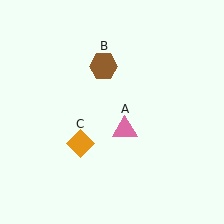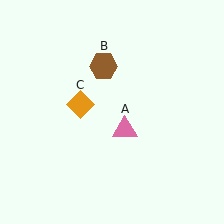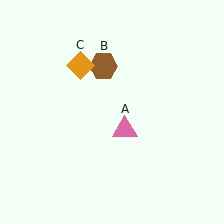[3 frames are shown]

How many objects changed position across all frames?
1 object changed position: orange diamond (object C).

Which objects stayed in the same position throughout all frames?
Pink triangle (object A) and brown hexagon (object B) remained stationary.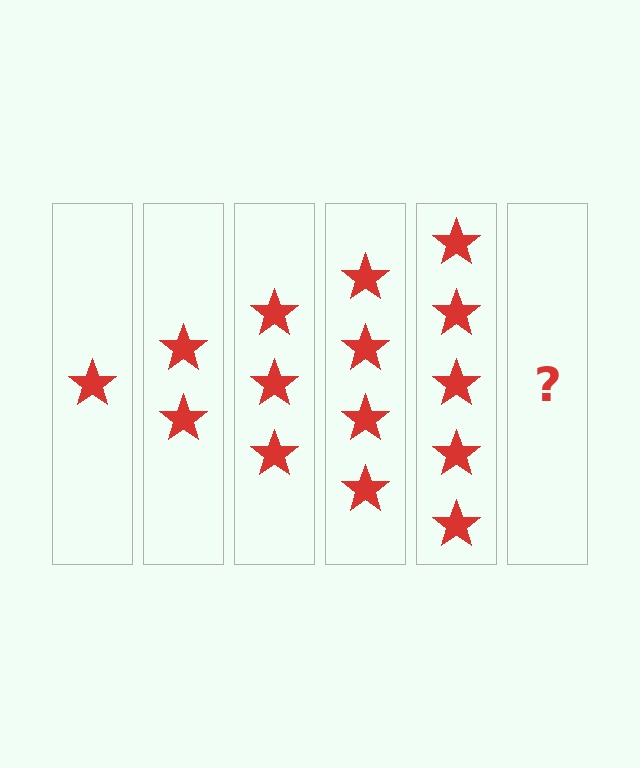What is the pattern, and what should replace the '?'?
The pattern is that each step adds one more star. The '?' should be 6 stars.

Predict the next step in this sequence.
The next step is 6 stars.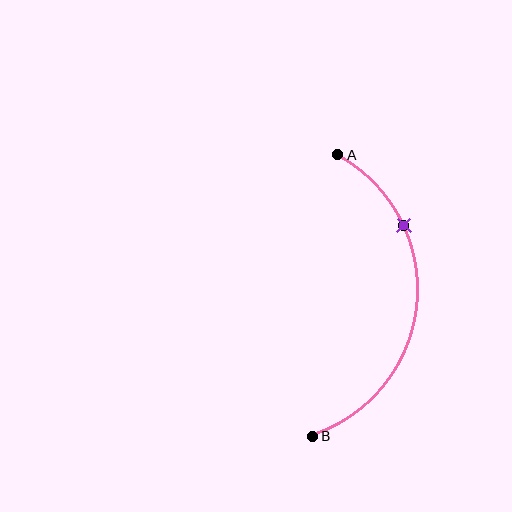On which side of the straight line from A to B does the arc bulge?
The arc bulges to the right of the straight line connecting A and B.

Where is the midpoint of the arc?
The arc midpoint is the point on the curve farthest from the straight line joining A and B. It sits to the right of that line.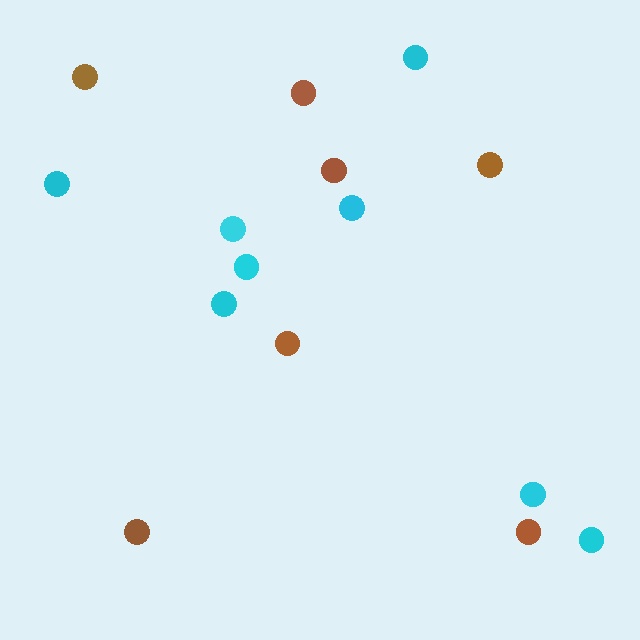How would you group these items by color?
There are 2 groups: one group of cyan circles (8) and one group of brown circles (7).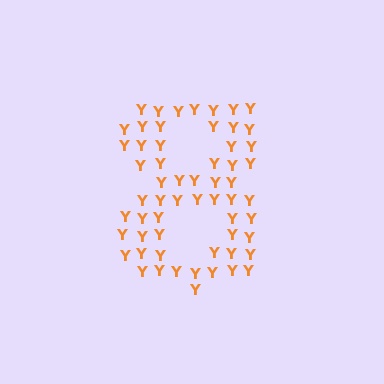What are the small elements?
The small elements are letter Y's.